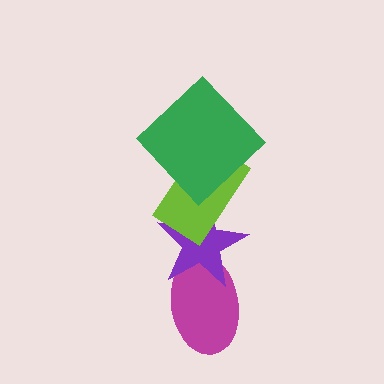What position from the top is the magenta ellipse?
The magenta ellipse is 4th from the top.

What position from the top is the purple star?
The purple star is 3rd from the top.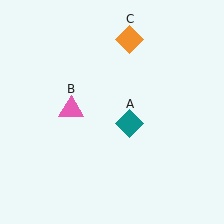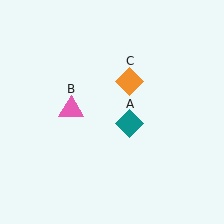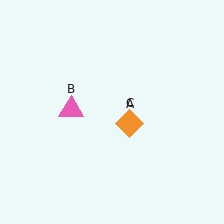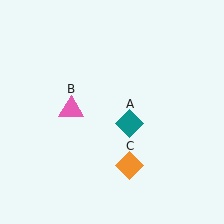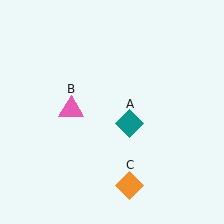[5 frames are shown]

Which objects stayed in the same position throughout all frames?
Teal diamond (object A) and pink triangle (object B) remained stationary.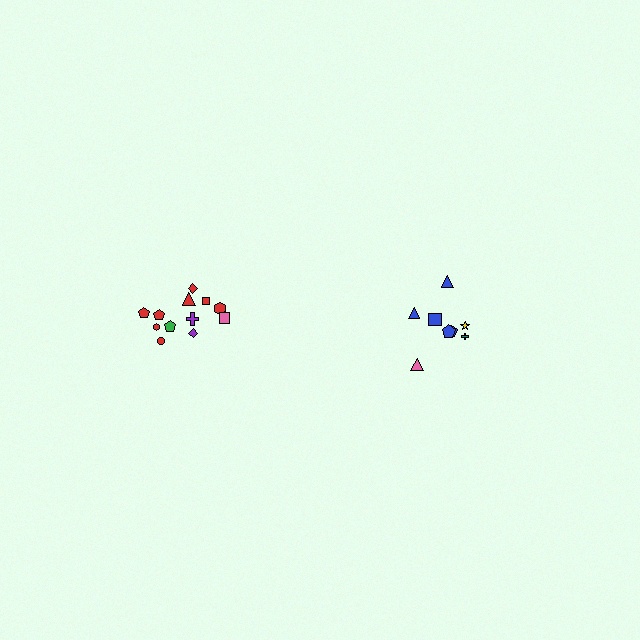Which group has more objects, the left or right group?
The left group.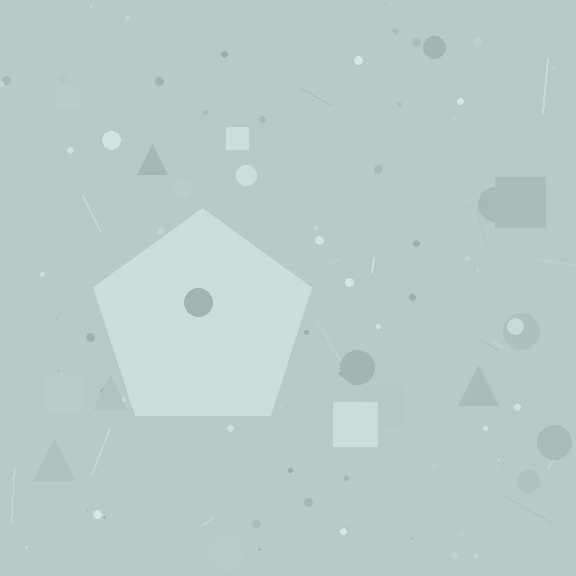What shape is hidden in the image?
A pentagon is hidden in the image.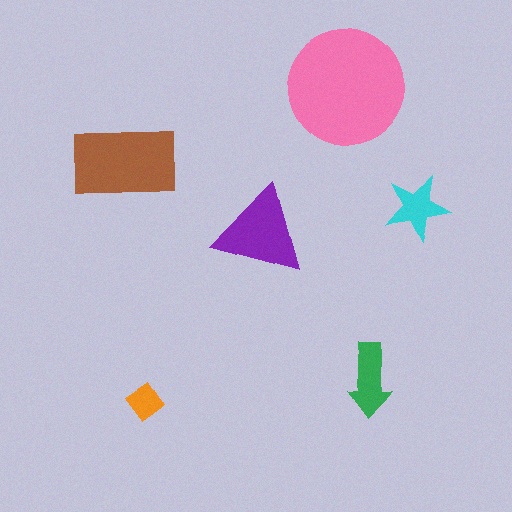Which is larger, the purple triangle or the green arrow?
The purple triangle.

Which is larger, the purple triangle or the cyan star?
The purple triangle.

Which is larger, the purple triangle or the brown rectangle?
The brown rectangle.